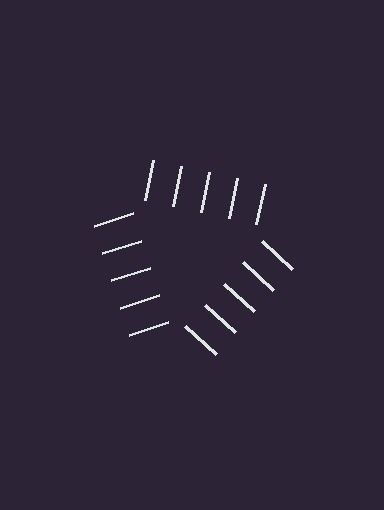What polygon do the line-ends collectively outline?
An illusory triangle — the line segments terminate on its edges but no continuous stroke is drawn.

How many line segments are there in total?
15 — 5 along each of the 3 edges.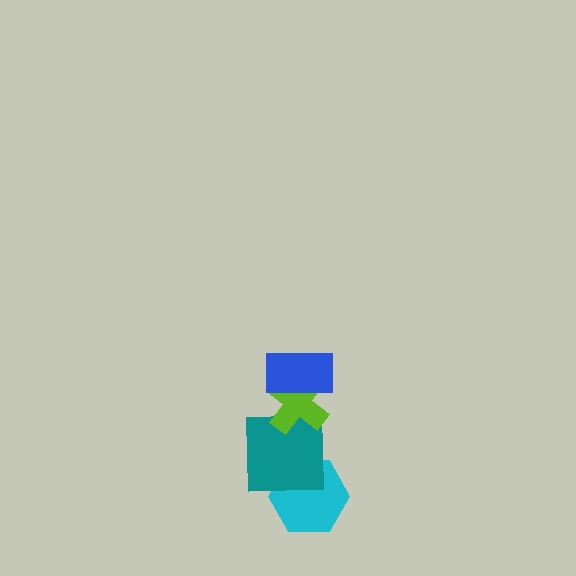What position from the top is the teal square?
The teal square is 3rd from the top.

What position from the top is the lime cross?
The lime cross is 2nd from the top.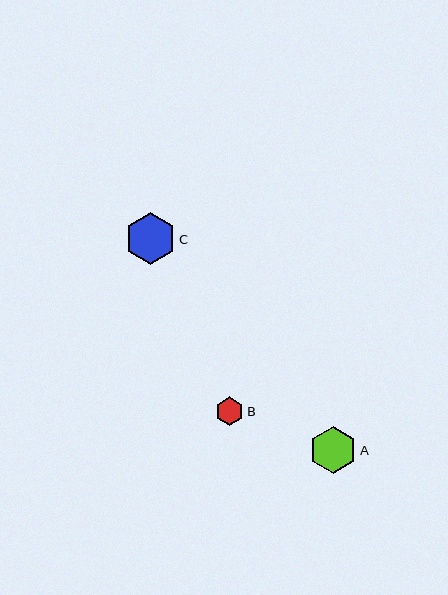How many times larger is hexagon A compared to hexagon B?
Hexagon A is approximately 1.6 times the size of hexagon B.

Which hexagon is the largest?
Hexagon C is the largest with a size of approximately 51 pixels.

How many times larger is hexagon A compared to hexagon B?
Hexagon A is approximately 1.6 times the size of hexagon B.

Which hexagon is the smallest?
Hexagon B is the smallest with a size of approximately 29 pixels.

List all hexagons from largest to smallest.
From largest to smallest: C, A, B.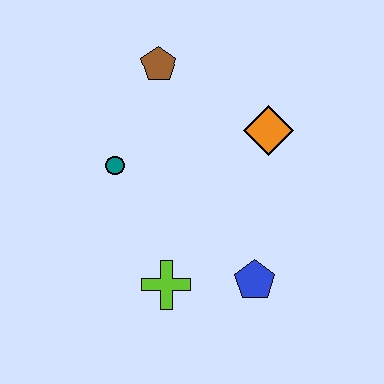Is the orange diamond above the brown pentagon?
No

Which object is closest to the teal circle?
The brown pentagon is closest to the teal circle.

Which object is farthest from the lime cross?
The brown pentagon is farthest from the lime cross.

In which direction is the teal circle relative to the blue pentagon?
The teal circle is to the left of the blue pentagon.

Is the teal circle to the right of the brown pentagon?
No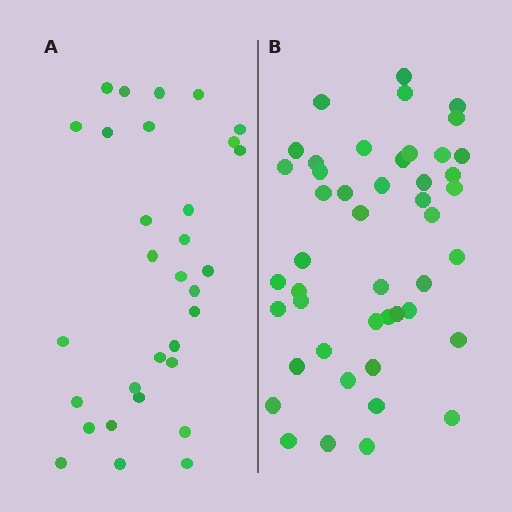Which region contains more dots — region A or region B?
Region B (the right region) has more dots.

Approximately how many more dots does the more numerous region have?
Region B has approximately 15 more dots than region A.